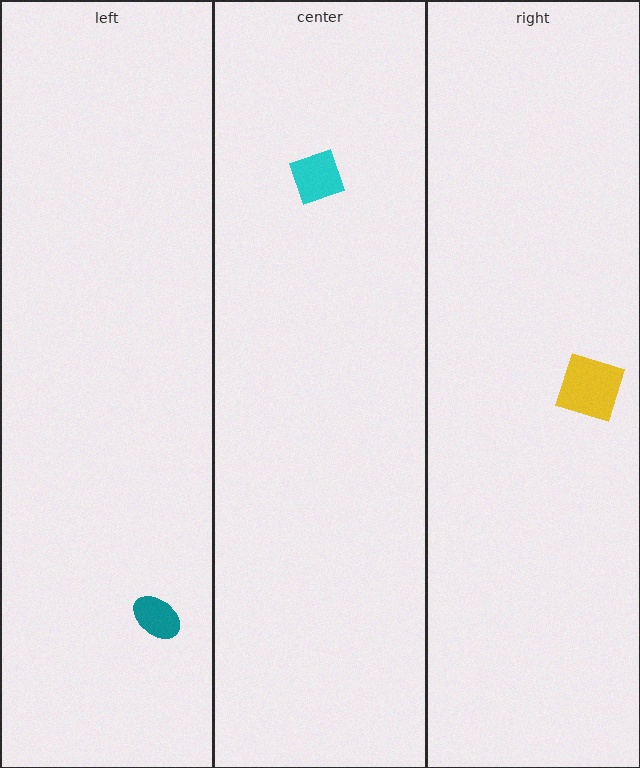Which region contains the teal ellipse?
The left region.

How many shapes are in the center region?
1.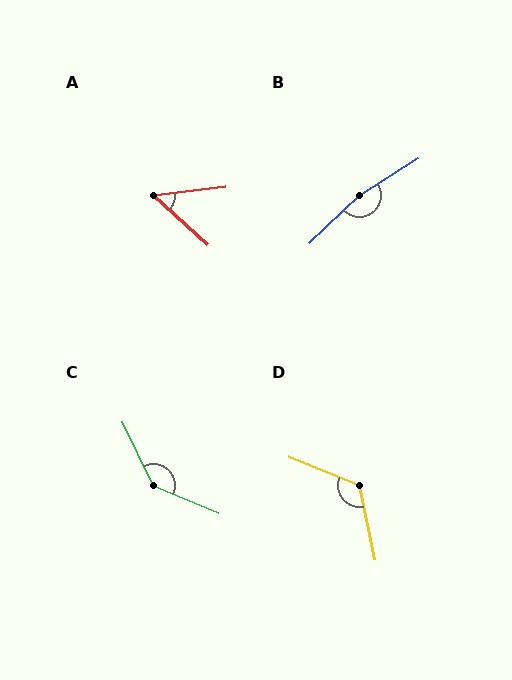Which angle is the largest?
B, at approximately 168 degrees.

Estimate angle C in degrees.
Approximately 138 degrees.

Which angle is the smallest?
A, at approximately 49 degrees.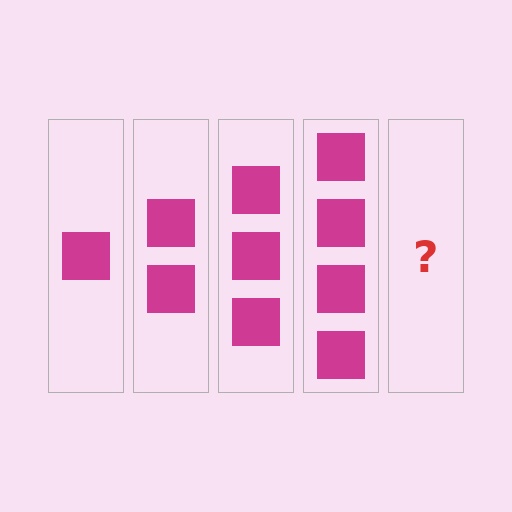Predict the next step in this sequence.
The next step is 5 squares.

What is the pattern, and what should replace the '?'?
The pattern is that each step adds one more square. The '?' should be 5 squares.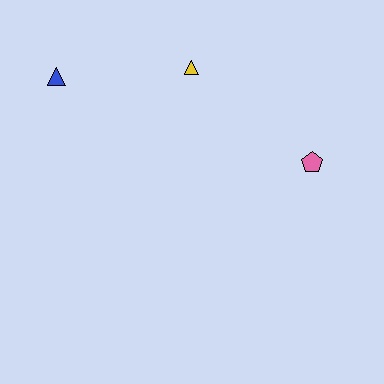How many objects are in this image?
There are 3 objects.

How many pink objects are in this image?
There is 1 pink object.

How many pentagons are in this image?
There is 1 pentagon.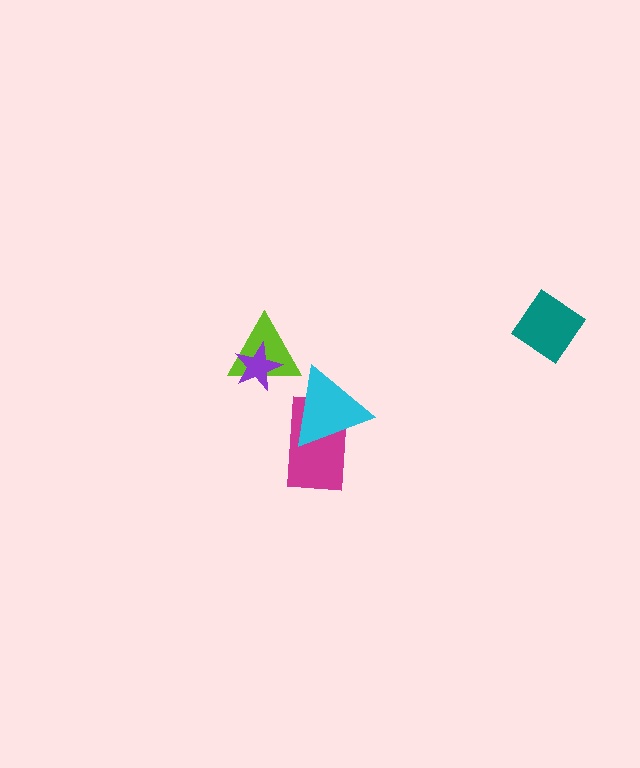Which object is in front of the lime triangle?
The purple star is in front of the lime triangle.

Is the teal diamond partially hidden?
No, no other shape covers it.